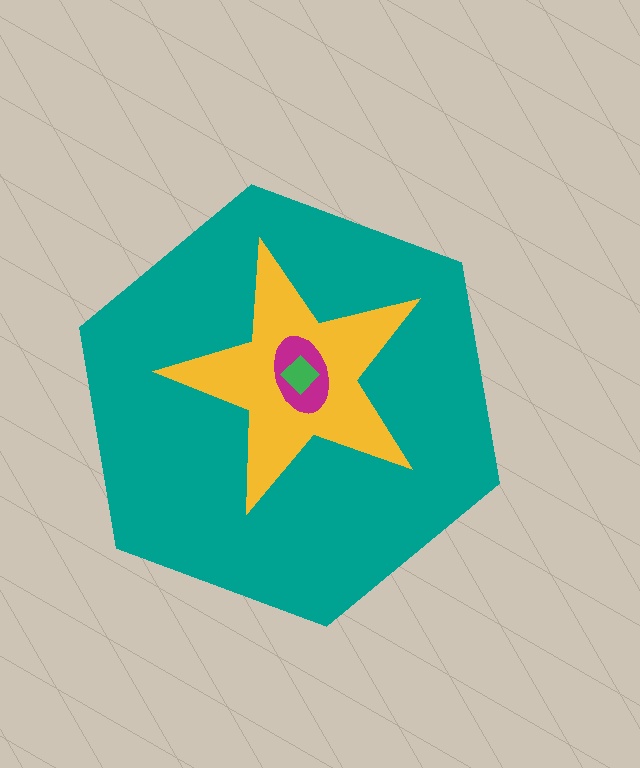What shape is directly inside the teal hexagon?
The yellow star.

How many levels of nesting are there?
4.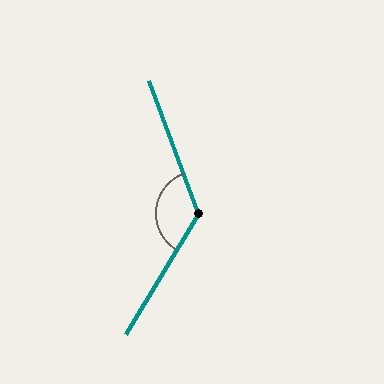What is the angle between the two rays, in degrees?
Approximately 129 degrees.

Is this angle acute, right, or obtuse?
It is obtuse.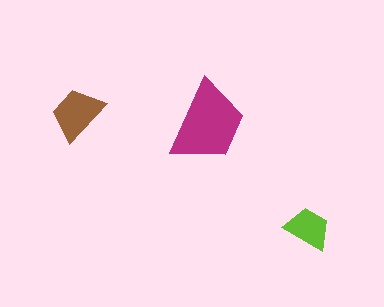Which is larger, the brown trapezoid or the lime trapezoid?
The brown one.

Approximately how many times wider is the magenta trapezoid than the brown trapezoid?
About 1.5 times wider.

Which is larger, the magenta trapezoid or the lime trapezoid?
The magenta one.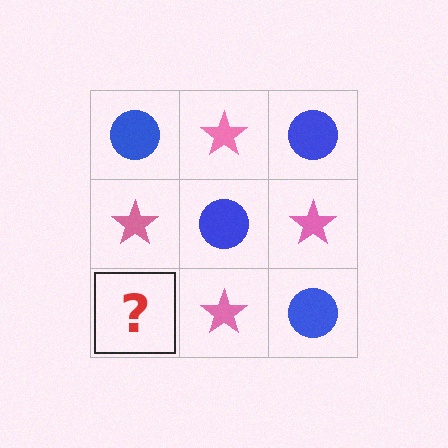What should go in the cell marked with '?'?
The missing cell should contain a blue circle.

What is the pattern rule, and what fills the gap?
The rule is that it alternates blue circle and pink star in a checkerboard pattern. The gap should be filled with a blue circle.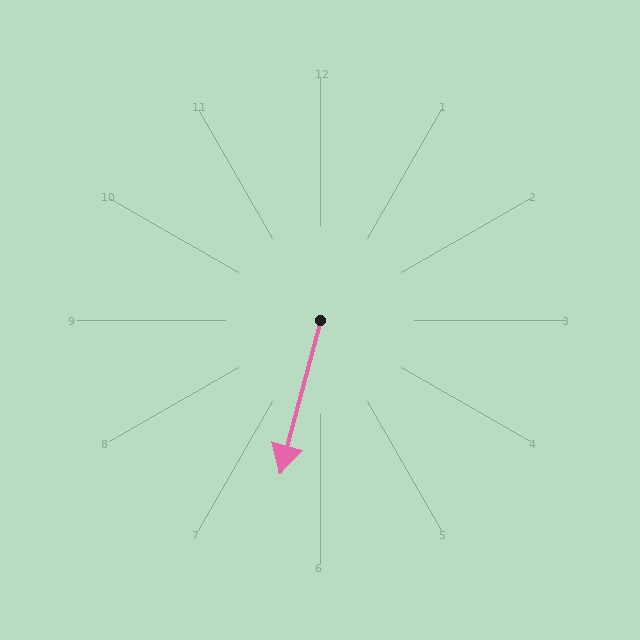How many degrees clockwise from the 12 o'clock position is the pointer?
Approximately 195 degrees.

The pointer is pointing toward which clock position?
Roughly 6 o'clock.